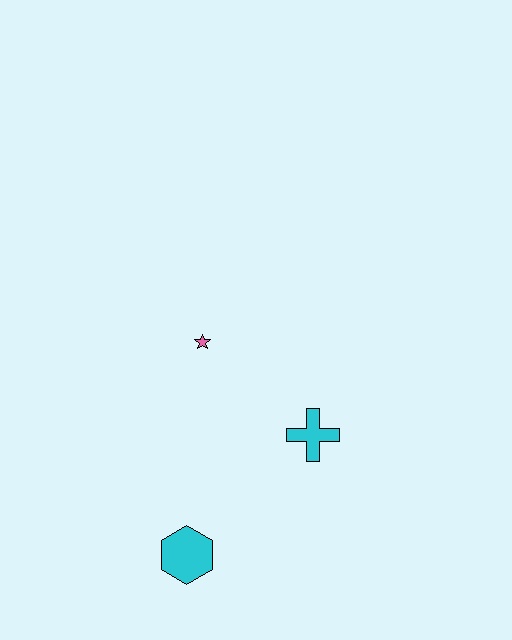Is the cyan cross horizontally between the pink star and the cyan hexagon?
No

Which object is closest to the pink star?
The cyan cross is closest to the pink star.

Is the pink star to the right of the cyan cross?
No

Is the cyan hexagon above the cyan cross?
No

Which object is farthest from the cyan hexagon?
The pink star is farthest from the cyan hexagon.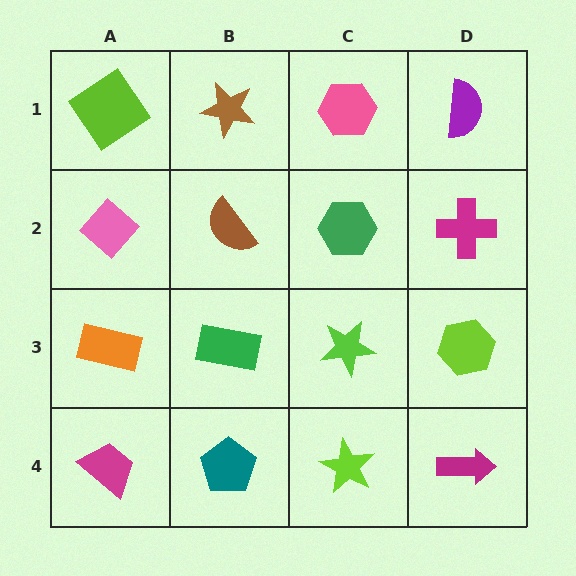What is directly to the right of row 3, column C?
A lime hexagon.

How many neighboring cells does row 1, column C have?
3.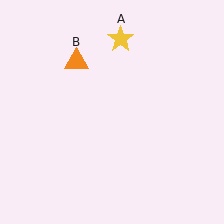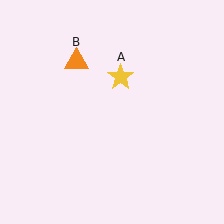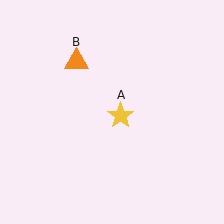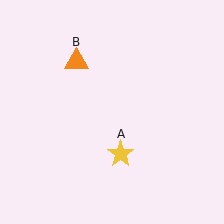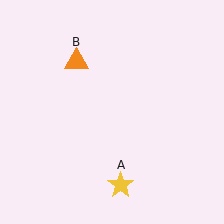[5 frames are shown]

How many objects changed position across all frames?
1 object changed position: yellow star (object A).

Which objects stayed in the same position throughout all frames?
Orange triangle (object B) remained stationary.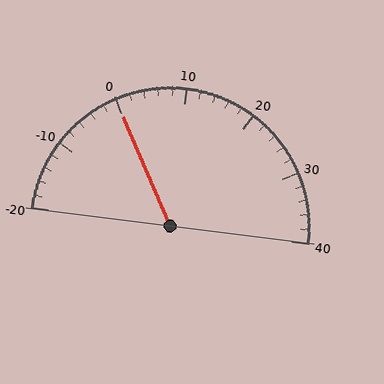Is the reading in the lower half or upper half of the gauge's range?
The reading is in the lower half of the range (-20 to 40).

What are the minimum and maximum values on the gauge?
The gauge ranges from -20 to 40.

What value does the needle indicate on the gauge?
The needle indicates approximately 0.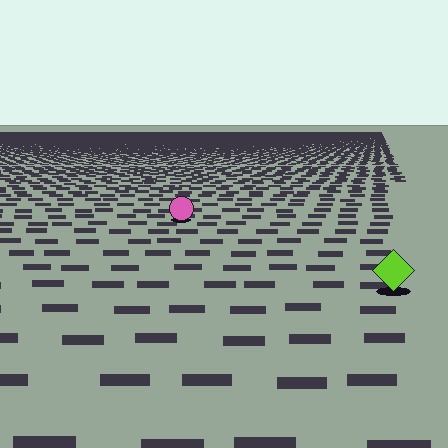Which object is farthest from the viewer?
The pink circle is farthest from the viewer. It appears smaller and the ground texture around it is denser.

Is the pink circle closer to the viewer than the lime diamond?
No. The lime diamond is closer — you can tell from the texture gradient: the ground texture is coarser near it.